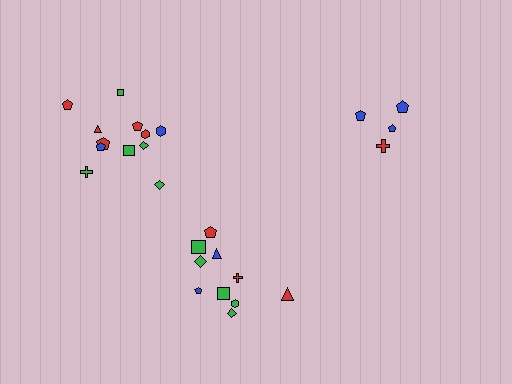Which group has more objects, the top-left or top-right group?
The top-left group.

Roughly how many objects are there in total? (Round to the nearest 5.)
Roughly 25 objects in total.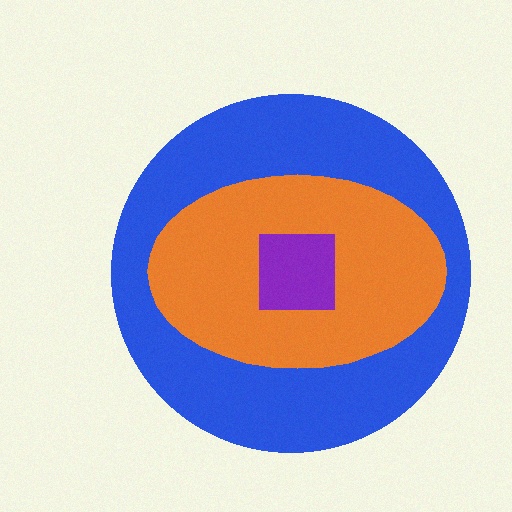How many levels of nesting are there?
3.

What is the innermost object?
The purple square.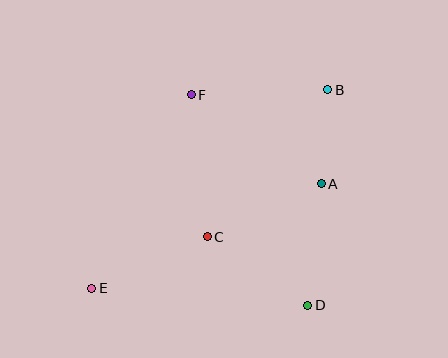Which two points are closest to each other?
Points A and B are closest to each other.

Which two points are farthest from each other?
Points B and E are farthest from each other.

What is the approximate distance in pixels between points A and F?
The distance between A and F is approximately 157 pixels.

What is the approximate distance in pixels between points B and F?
The distance between B and F is approximately 136 pixels.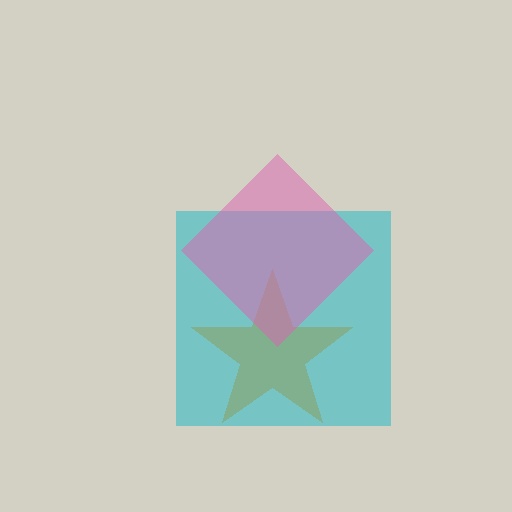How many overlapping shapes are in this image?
There are 3 overlapping shapes in the image.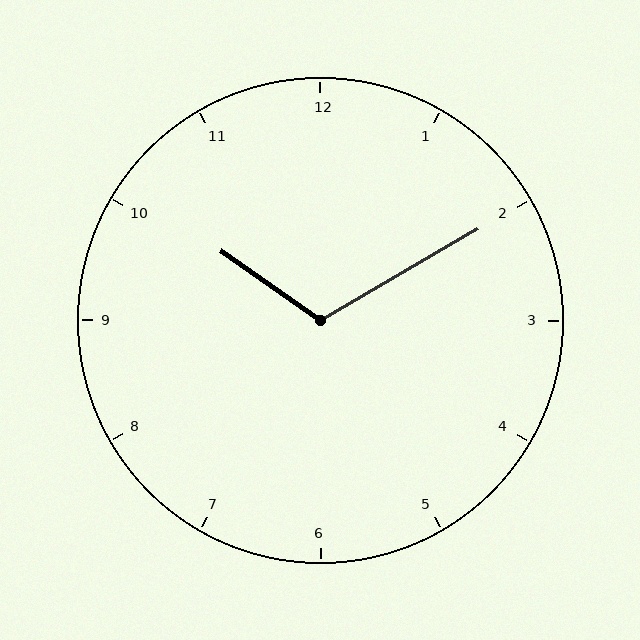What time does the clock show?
10:10.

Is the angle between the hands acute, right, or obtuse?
It is obtuse.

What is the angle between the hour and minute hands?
Approximately 115 degrees.